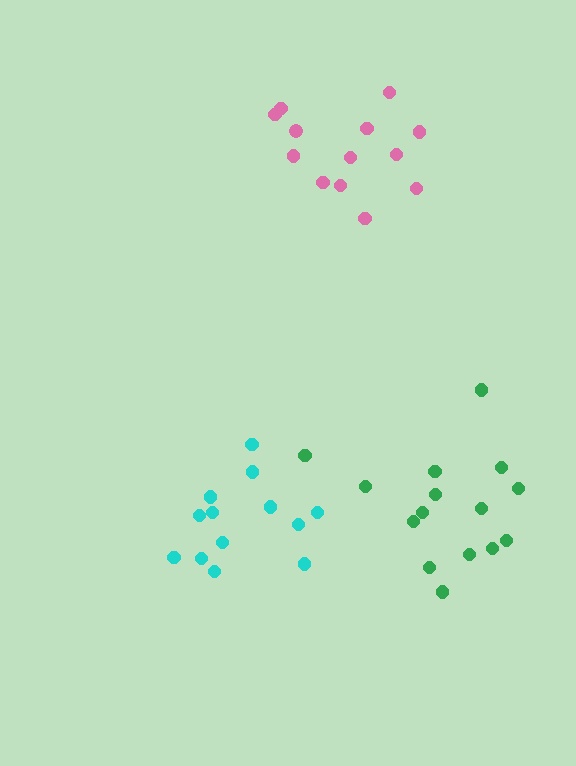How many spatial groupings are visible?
There are 3 spatial groupings.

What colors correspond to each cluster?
The clusters are colored: cyan, pink, green.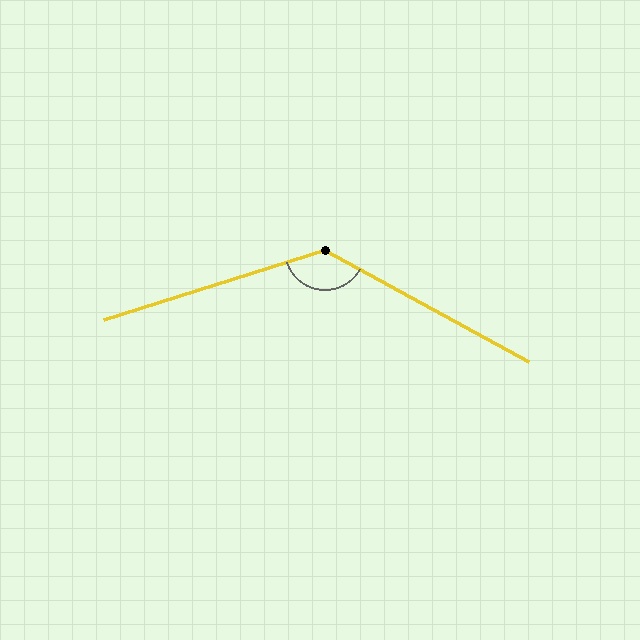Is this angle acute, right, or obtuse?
It is obtuse.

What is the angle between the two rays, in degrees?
Approximately 134 degrees.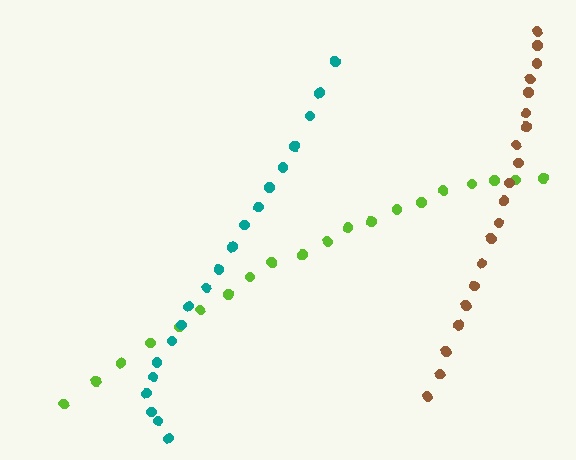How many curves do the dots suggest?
There are 3 distinct paths.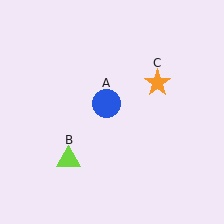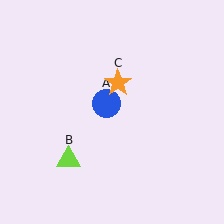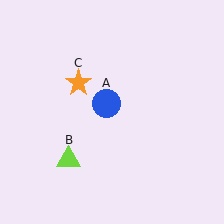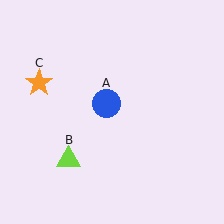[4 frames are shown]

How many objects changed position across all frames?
1 object changed position: orange star (object C).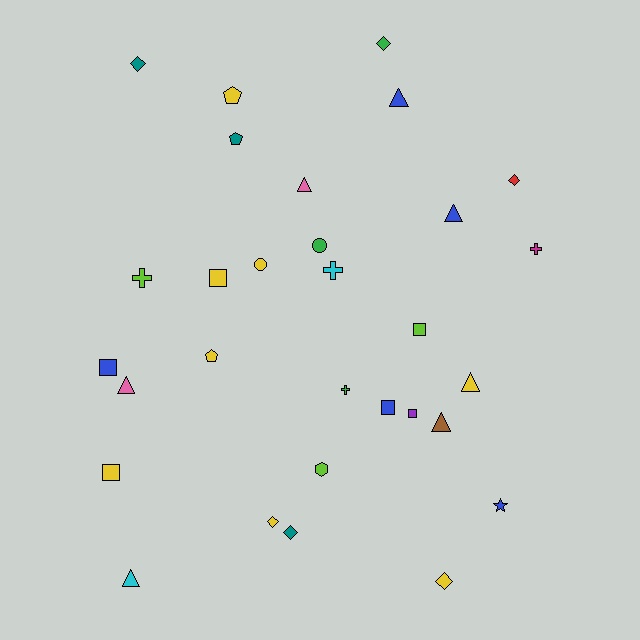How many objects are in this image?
There are 30 objects.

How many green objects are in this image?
There are 3 green objects.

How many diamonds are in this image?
There are 6 diamonds.